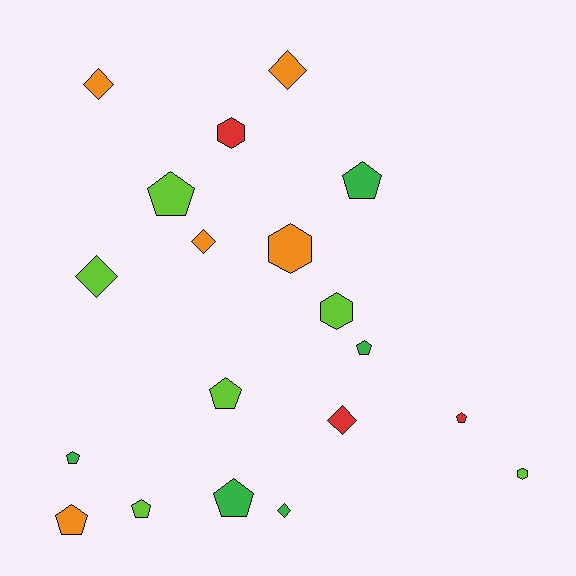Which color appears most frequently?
Lime, with 6 objects.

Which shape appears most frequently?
Pentagon, with 9 objects.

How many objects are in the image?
There are 19 objects.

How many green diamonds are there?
There is 1 green diamond.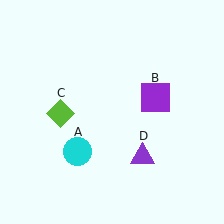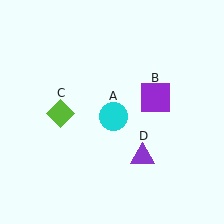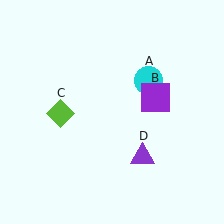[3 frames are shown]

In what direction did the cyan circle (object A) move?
The cyan circle (object A) moved up and to the right.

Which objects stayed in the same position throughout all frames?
Purple square (object B) and lime diamond (object C) and purple triangle (object D) remained stationary.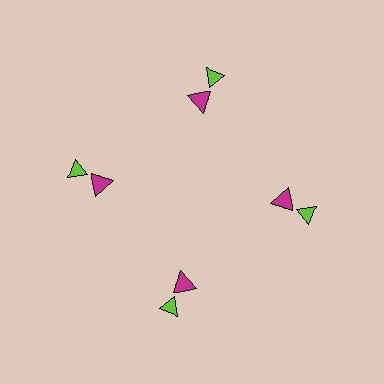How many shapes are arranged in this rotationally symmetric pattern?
There are 8 shapes, arranged in 4 groups of 2.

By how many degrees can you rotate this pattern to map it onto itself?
The pattern maps onto itself every 90 degrees of rotation.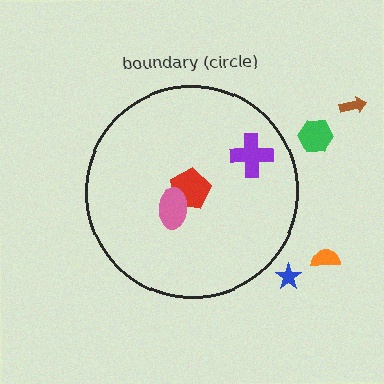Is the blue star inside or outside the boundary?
Outside.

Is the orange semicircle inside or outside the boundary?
Outside.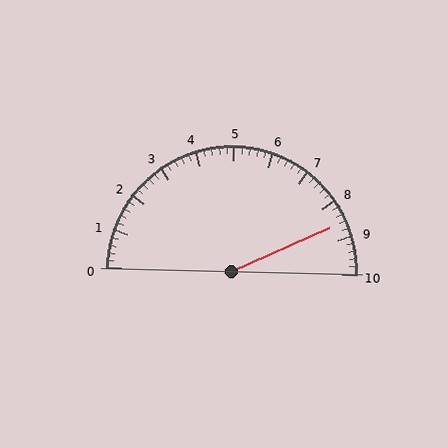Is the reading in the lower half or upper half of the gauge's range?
The reading is in the upper half of the range (0 to 10).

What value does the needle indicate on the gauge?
The needle indicates approximately 8.6.